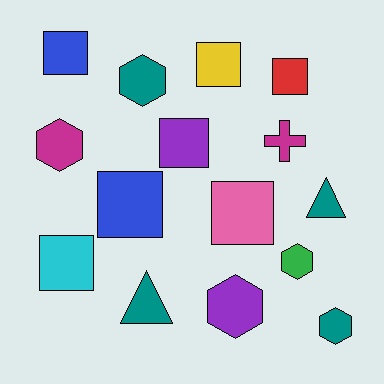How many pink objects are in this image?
There is 1 pink object.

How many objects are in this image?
There are 15 objects.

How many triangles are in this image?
There are 2 triangles.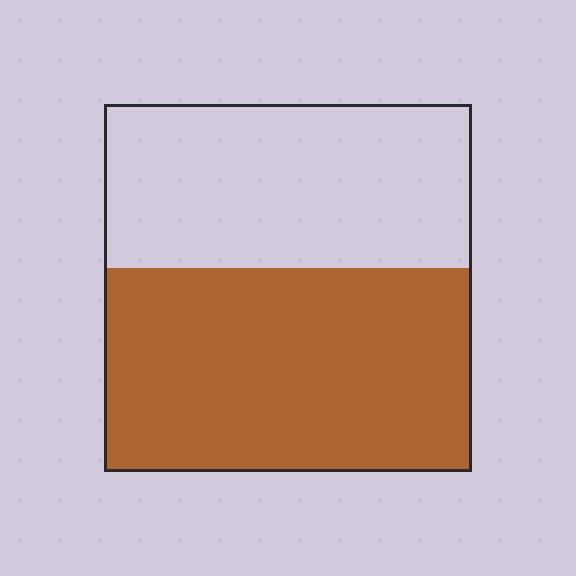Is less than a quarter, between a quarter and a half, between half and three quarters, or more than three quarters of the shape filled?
Between half and three quarters.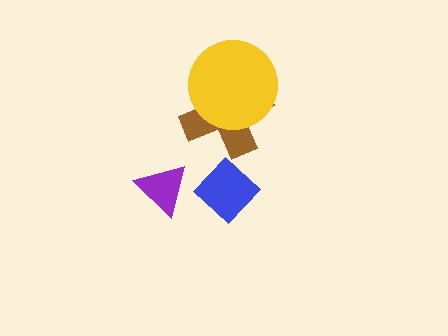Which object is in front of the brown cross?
The yellow circle is in front of the brown cross.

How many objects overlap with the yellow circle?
1 object overlaps with the yellow circle.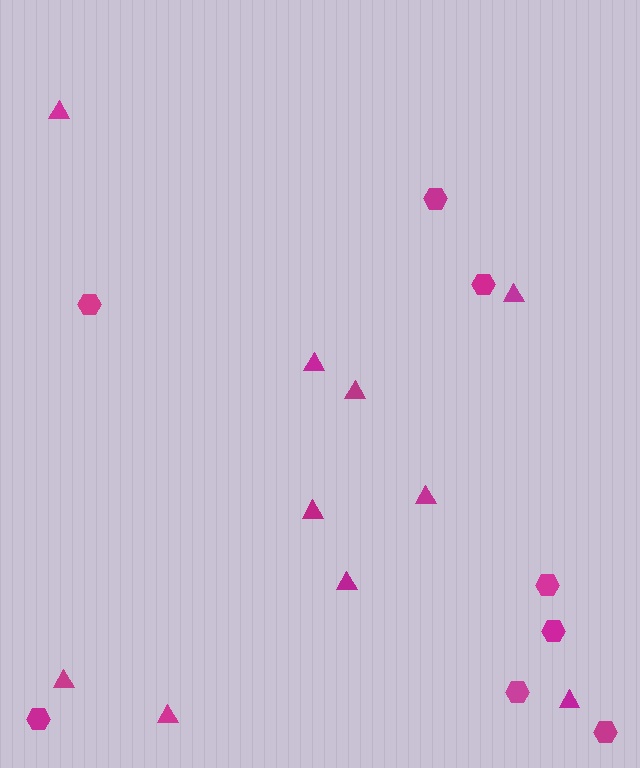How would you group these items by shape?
There are 2 groups: one group of triangles (10) and one group of hexagons (8).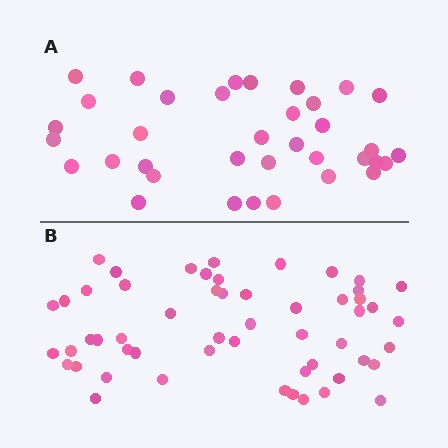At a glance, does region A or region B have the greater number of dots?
Region B (the bottom region) has more dots.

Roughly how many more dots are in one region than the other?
Region B has approximately 20 more dots than region A.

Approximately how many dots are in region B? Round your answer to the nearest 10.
About 50 dots. (The exact count is 54, which rounds to 50.)